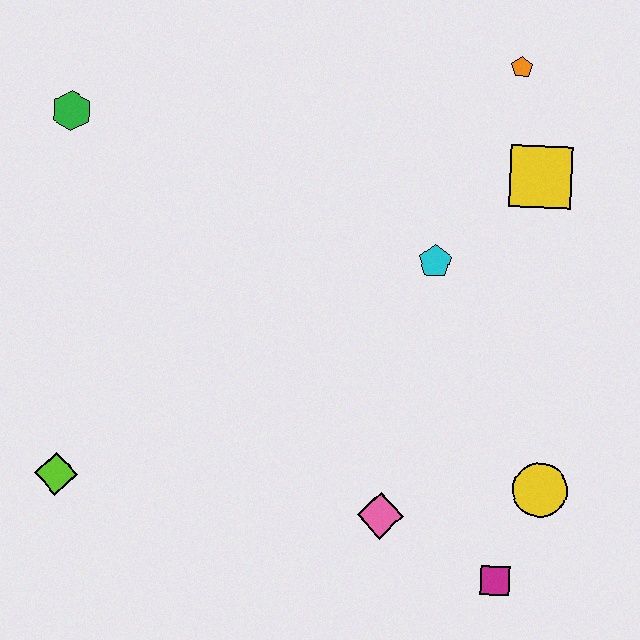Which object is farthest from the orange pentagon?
The lime diamond is farthest from the orange pentagon.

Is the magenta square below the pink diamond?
Yes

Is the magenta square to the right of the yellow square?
No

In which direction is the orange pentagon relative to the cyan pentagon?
The orange pentagon is above the cyan pentagon.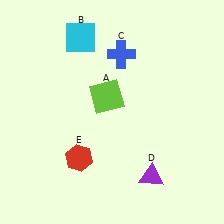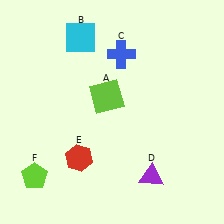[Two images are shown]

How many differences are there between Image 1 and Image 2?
There is 1 difference between the two images.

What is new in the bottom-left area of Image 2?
A lime pentagon (F) was added in the bottom-left area of Image 2.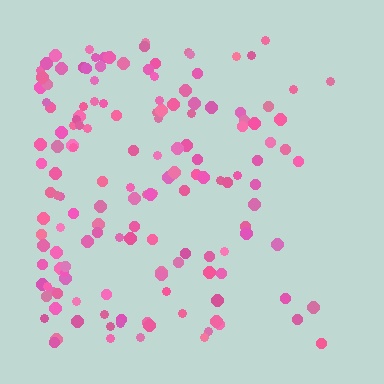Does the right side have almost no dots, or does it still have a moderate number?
Still a moderate number, just noticeably fewer than the left.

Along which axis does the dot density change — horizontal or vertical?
Horizontal.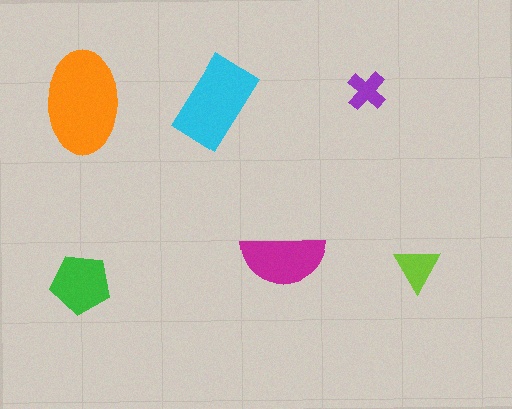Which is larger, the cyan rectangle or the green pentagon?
The cyan rectangle.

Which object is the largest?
The orange ellipse.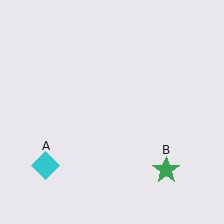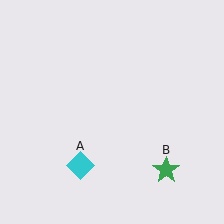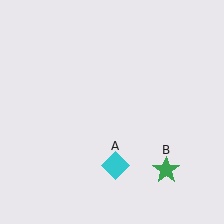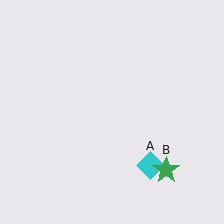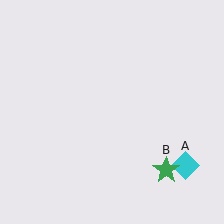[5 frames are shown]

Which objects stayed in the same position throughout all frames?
Green star (object B) remained stationary.